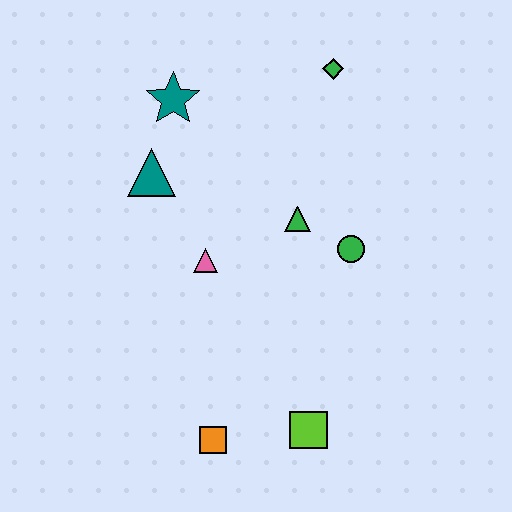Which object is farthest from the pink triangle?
The green diamond is farthest from the pink triangle.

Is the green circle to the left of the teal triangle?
No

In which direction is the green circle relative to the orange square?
The green circle is above the orange square.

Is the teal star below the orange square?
No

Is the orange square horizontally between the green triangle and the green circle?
No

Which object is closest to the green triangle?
The green circle is closest to the green triangle.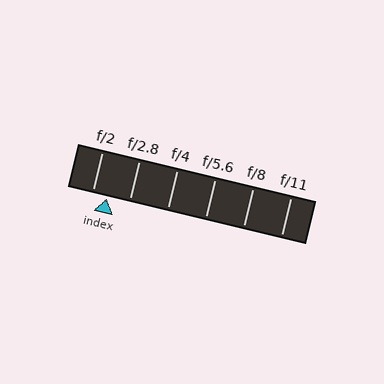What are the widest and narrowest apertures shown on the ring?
The widest aperture shown is f/2 and the narrowest is f/11.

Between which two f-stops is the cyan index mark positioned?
The index mark is between f/2 and f/2.8.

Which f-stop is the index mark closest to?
The index mark is closest to f/2.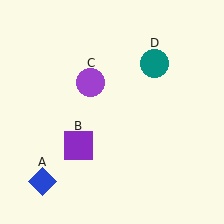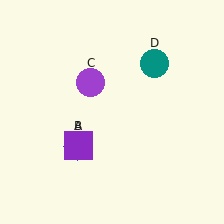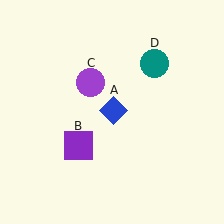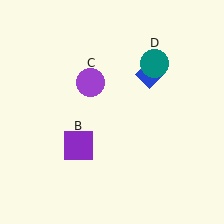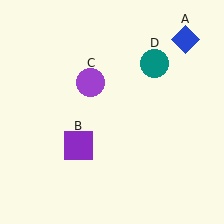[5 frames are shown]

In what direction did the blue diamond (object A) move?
The blue diamond (object A) moved up and to the right.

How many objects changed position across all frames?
1 object changed position: blue diamond (object A).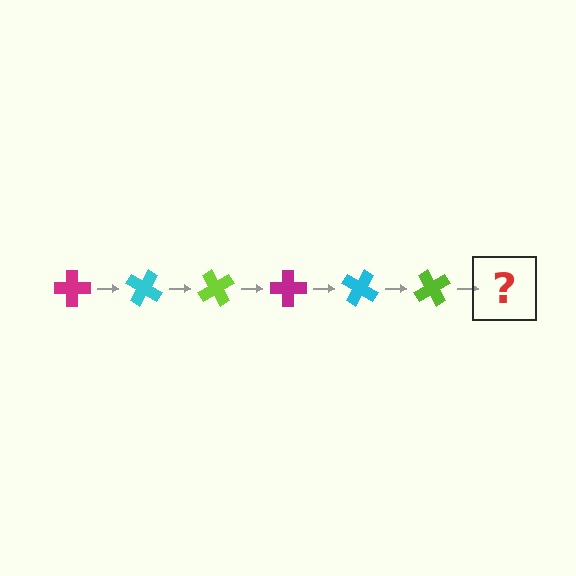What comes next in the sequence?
The next element should be a magenta cross, rotated 180 degrees from the start.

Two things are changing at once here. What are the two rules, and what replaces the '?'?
The two rules are that it rotates 30 degrees each step and the color cycles through magenta, cyan, and lime. The '?' should be a magenta cross, rotated 180 degrees from the start.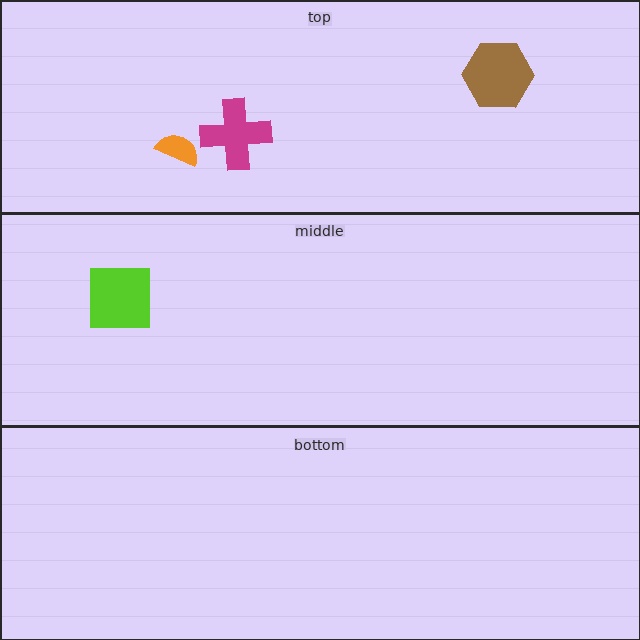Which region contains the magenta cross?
The top region.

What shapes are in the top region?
The magenta cross, the brown hexagon, the orange semicircle.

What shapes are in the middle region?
The lime square.